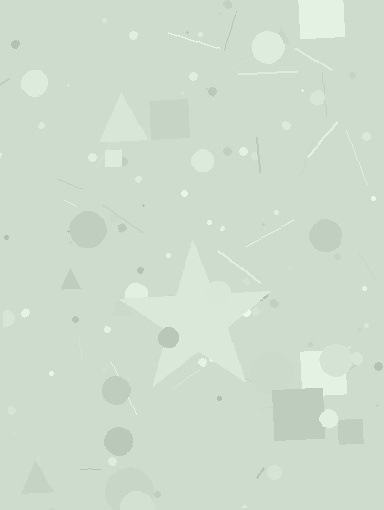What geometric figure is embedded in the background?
A star is embedded in the background.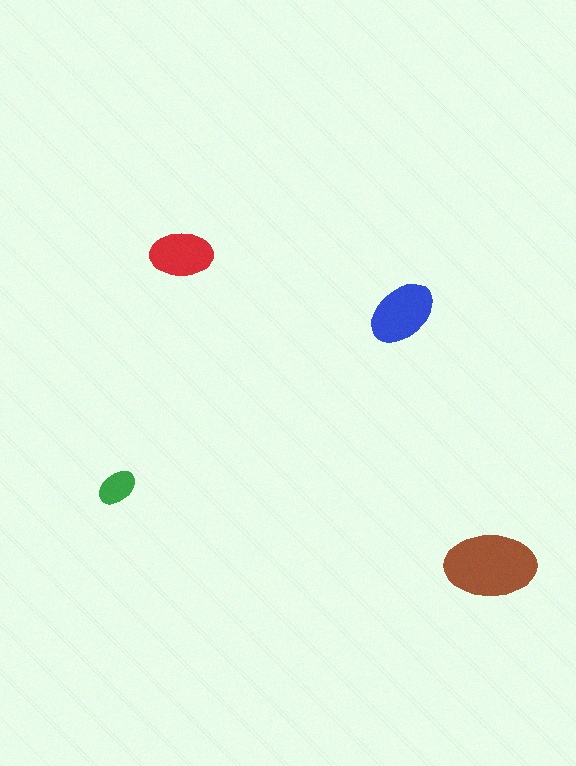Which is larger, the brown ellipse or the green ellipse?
The brown one.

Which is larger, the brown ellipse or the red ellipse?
The brown one.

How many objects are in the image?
There are 4 objects in the image.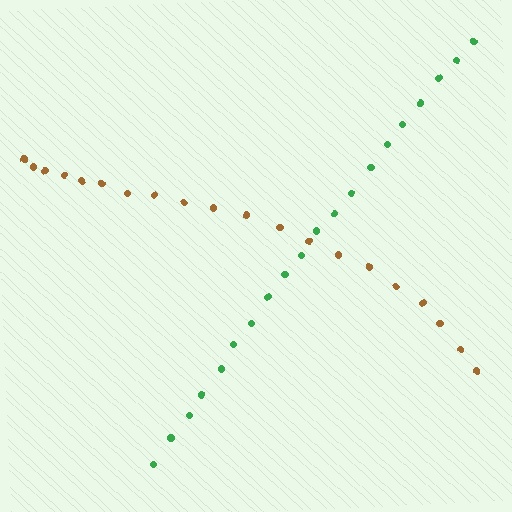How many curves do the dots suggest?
There are 2 distinct paths.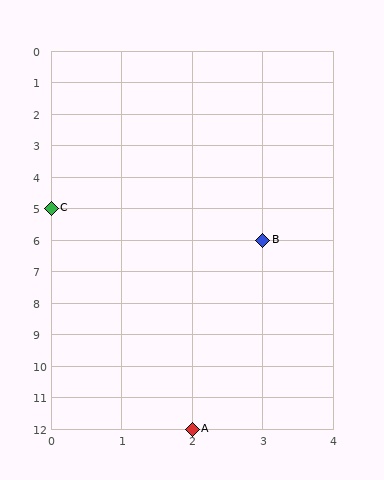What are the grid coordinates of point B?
Point B is at grid coordinates (3, 6).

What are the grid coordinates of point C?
Point C is at grid coordinates (0, 5).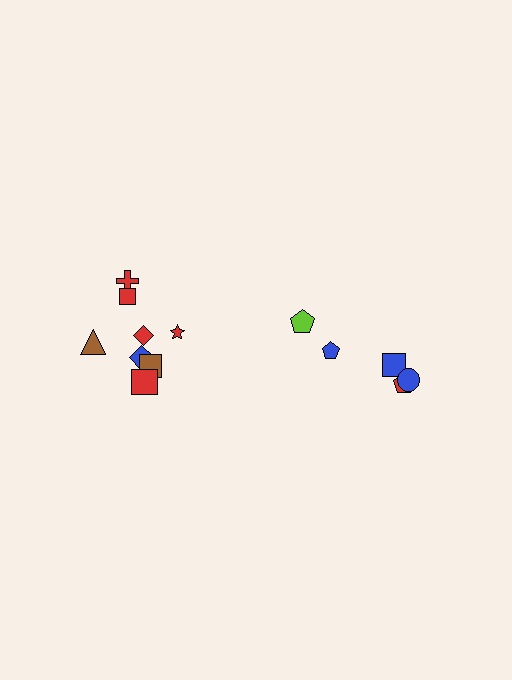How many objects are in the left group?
There are 8 objects.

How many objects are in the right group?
There are 5 objects.